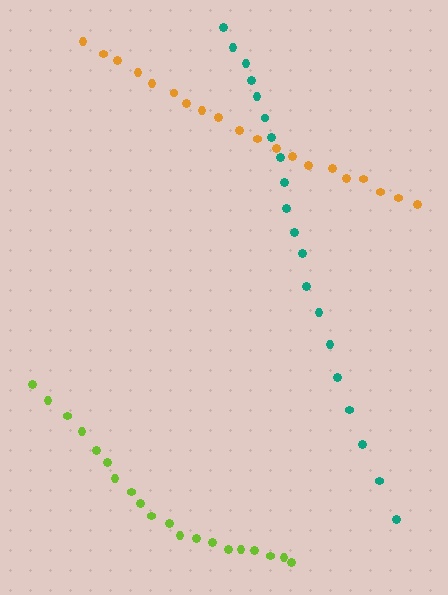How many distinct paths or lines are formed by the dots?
There are 3 distinct paths.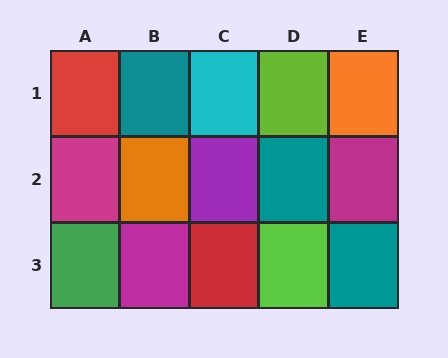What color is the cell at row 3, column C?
Red.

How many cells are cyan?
1 cell is cyan.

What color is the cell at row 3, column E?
Teal.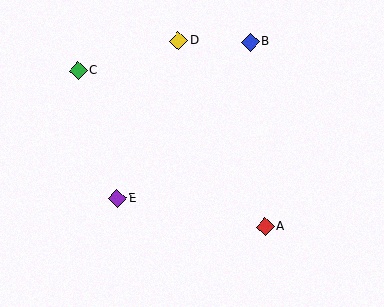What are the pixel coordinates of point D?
Point D is at (178, 41).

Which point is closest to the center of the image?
Point E at (117, 198) is closest to the center.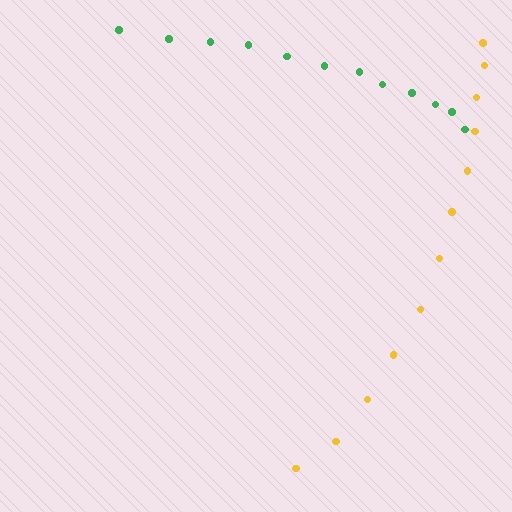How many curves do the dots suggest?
There are 2 distinct paths.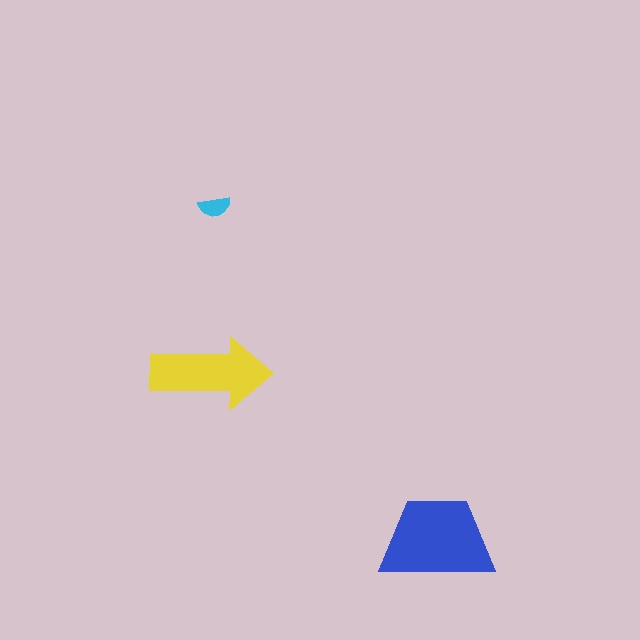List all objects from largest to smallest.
The blue trapezoid, the yellow arrow, the cyan semicircle.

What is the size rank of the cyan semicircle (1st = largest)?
3rd.